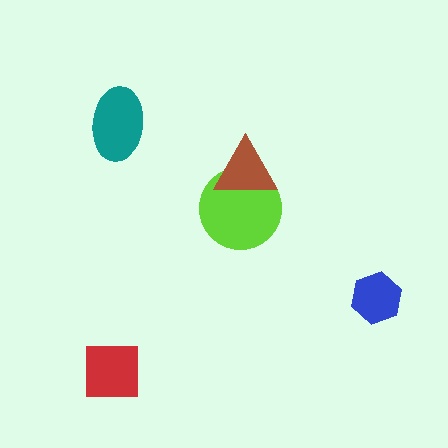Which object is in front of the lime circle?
The brown triangle is in front of the lime circle.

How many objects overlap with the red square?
0 objects overlap with the red square.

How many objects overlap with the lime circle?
1 object overlaps with the lime circle.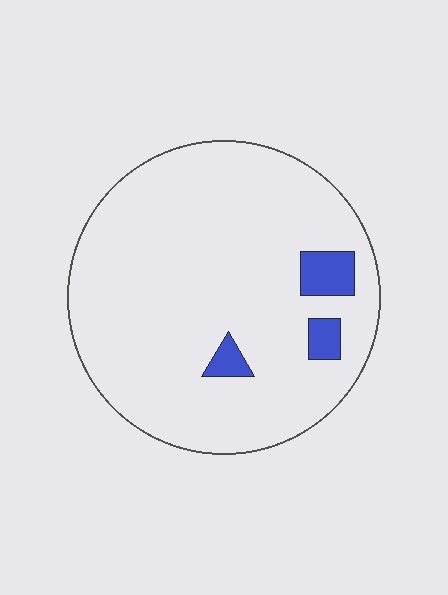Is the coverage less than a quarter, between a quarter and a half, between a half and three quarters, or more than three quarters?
Less than a quarter.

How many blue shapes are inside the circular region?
3.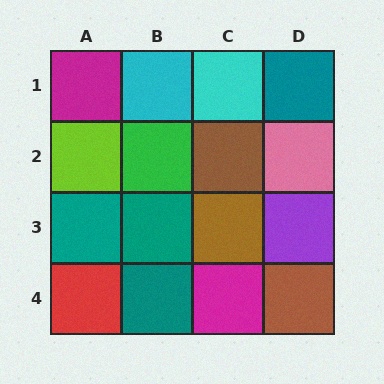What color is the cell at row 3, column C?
Brown.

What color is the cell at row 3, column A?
Teal.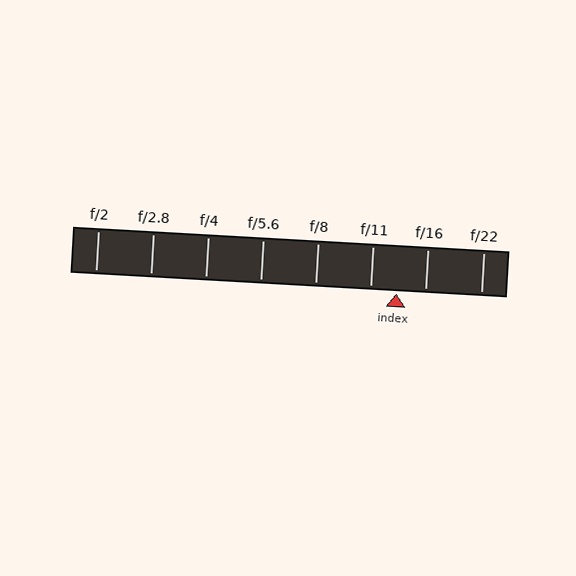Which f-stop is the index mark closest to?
The index mark is closest to f/11.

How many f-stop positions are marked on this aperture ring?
There are 8 f-stop positions marked.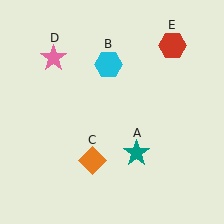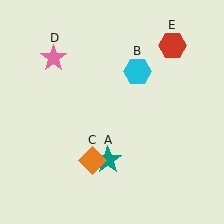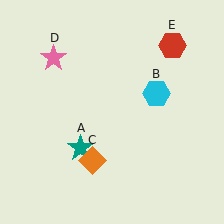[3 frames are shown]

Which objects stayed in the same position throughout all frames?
Orange diamond (object C) and pink star (object D) and red hexagon (object E) remained stationary.